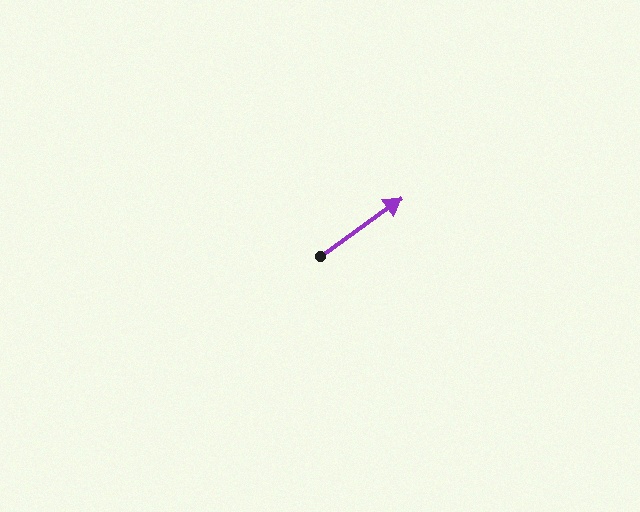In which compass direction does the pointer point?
Northeast.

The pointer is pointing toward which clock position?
Roughly 2 o'clock.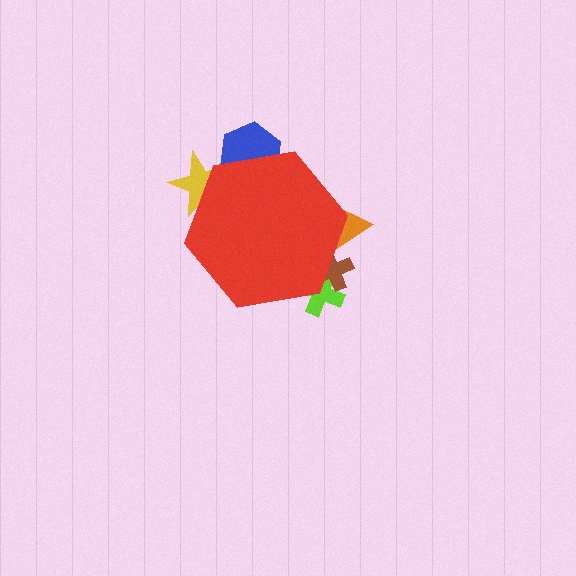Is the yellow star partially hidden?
Yes, the yellow star is partially hidden behind the red hexagon.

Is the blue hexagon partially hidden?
Yes, the blue hexagon is partially hidden behind the red hexagon.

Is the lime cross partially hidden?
Yes, the lime cross is partially hidden behind the red hexagon.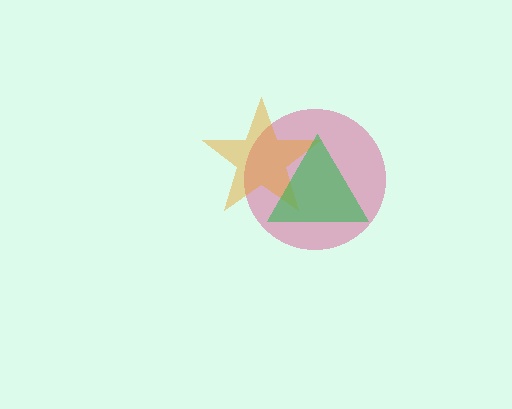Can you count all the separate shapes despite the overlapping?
Yes, there are 3 separate shapes.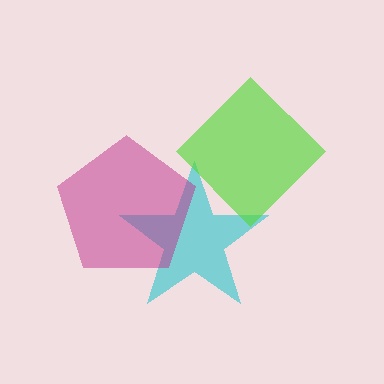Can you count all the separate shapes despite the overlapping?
Yes, there are 3 separate shapes.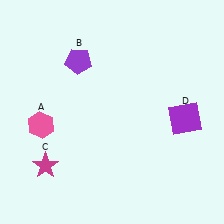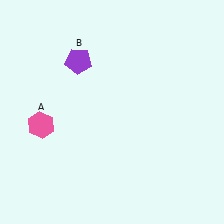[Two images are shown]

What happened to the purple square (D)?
The purple square (D) was removed in Image 2. It was in the bottom-right area of Image 1.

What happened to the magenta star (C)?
The magenta star (C) was removed in Image 2. It was in the bottom-left area of Image 1.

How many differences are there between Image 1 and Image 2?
There are 2 differences between the two images.